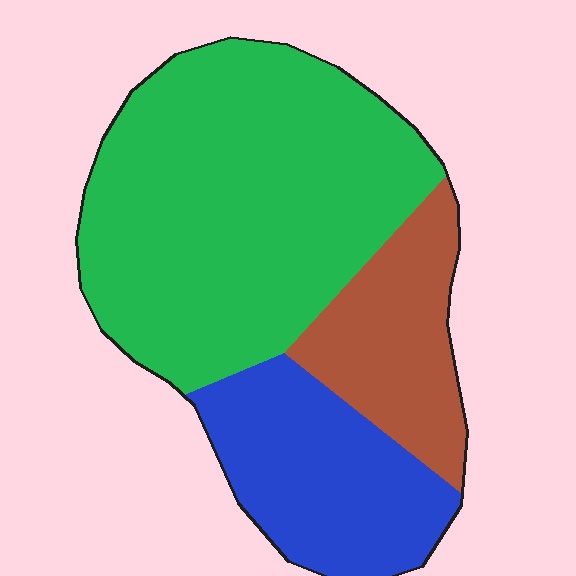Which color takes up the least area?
Brown, at roughly 20%.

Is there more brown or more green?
Green.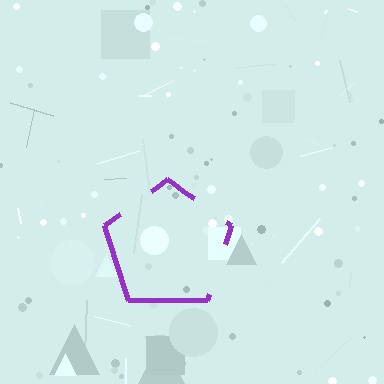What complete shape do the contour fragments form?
The contour fragments form a pentagon.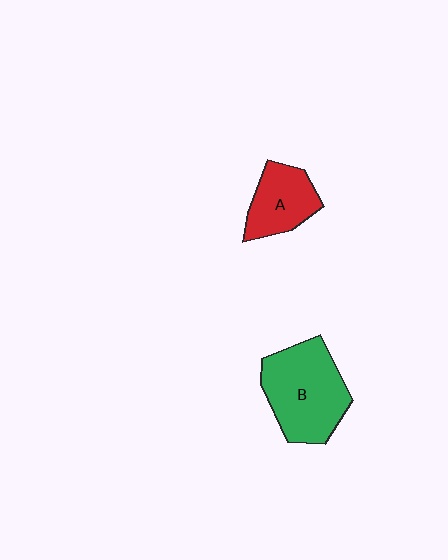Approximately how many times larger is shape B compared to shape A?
Approximately 1.7 times.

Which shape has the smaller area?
Shape A (red).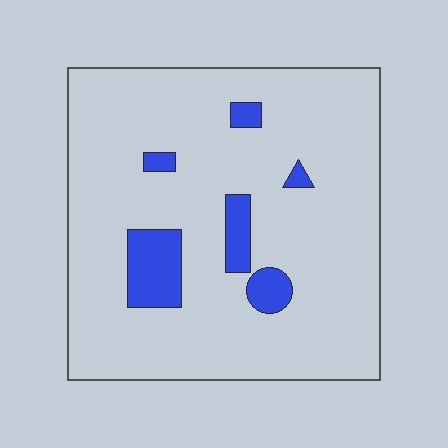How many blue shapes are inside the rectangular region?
6.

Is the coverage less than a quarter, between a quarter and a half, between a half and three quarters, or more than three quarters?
Less than a quarter.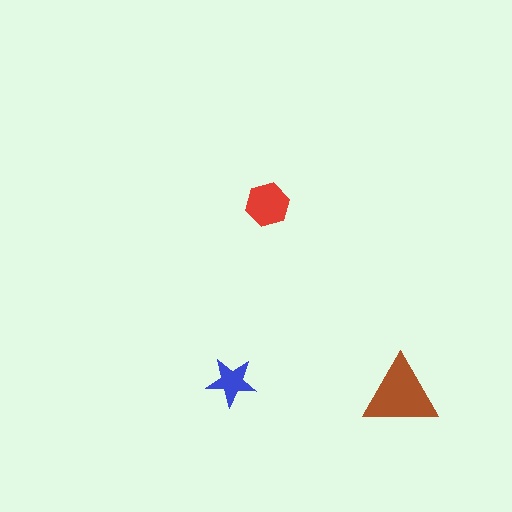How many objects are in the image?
There are 3 objects in the image.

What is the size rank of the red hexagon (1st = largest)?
2nd.